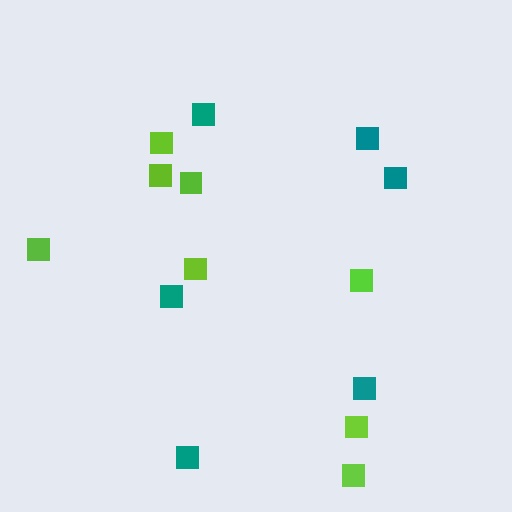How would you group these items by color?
There are 2 groups: one group of lime squares (8) and one group of teal squares (6).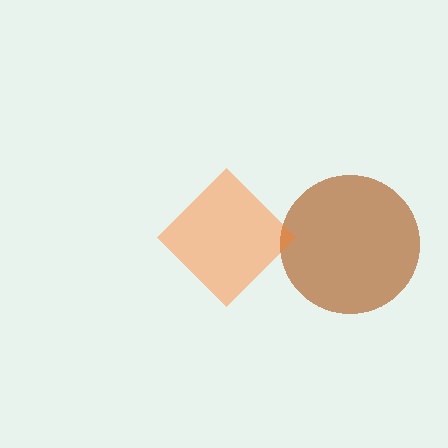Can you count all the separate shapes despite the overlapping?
Yes, there are 2 separate shapes.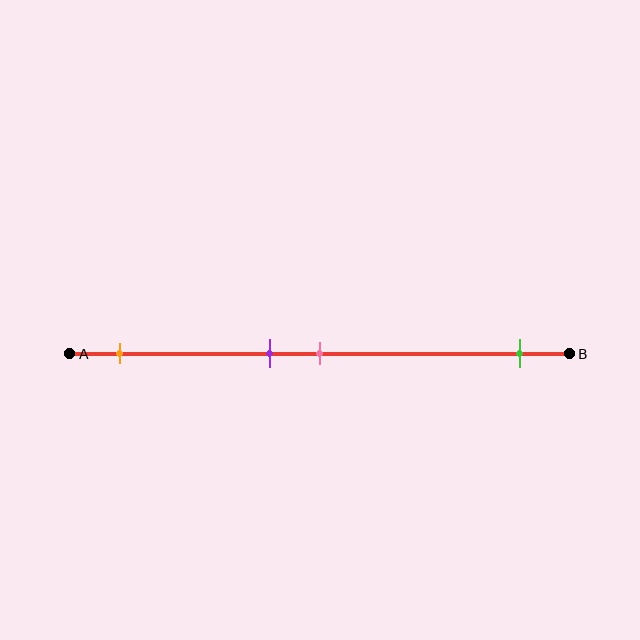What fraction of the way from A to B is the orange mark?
The orange mark is approximately 10% (0.1) of the way from A to B.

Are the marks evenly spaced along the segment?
No, the marks are not evenly spaced.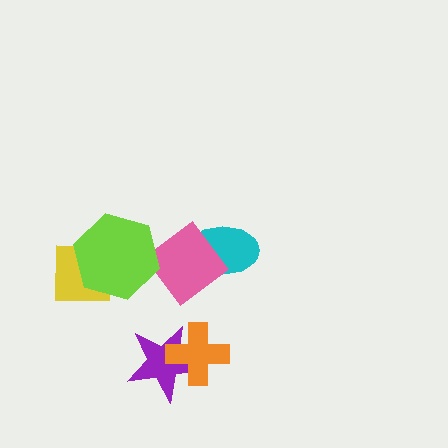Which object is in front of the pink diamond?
The lime hexagon is in front of the pink diamond.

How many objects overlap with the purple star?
1 object overlaps with the purple star.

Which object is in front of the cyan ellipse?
The pink diamond is in front of the cyan ellipse.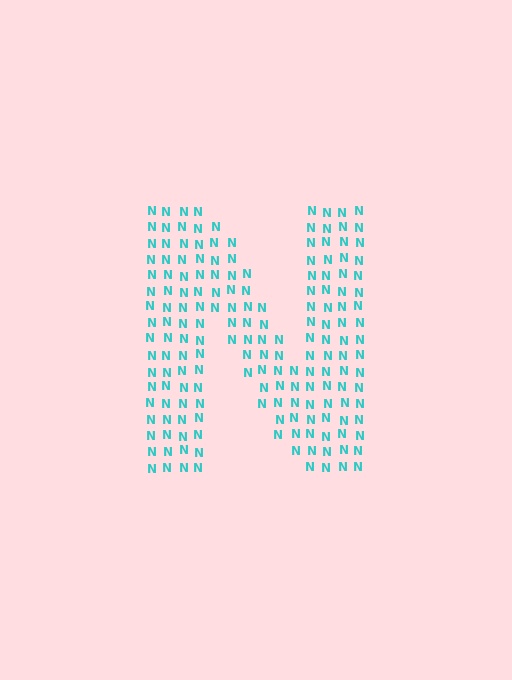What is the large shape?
The large shape is the letter N.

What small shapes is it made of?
It is made of small letter N's.